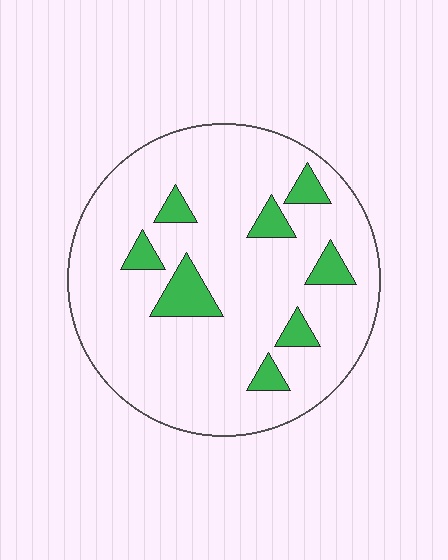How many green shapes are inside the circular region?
8.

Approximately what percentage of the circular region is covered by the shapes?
Approximately 10%.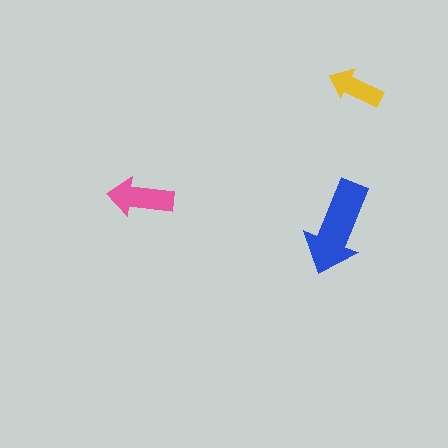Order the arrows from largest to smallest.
the blue one, the pink one, the yellow one.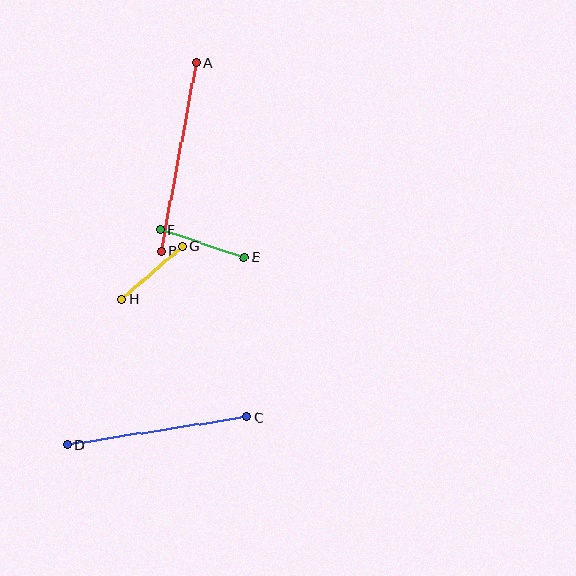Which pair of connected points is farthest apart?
Points A and B are farthest apart.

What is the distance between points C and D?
The distance is approximately 181 pixels.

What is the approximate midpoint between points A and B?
The midpoint is at approximately (179, 157) pixels.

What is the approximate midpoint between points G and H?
The midpoint is at approximately (152, 273) pixels.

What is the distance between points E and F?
The distance is approximately 89 pixels.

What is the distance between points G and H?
The distance is approximately 81 pixels.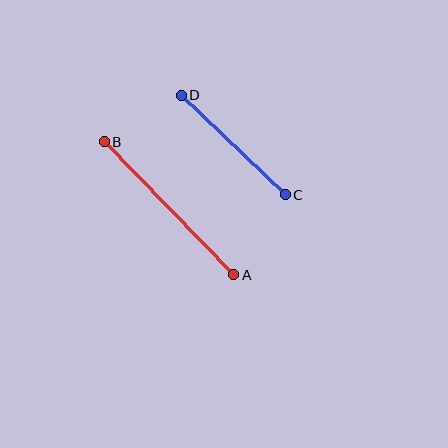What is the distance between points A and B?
The distance is approximately 186 pixels.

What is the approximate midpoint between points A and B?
The midpoint is at approximately (169, 208) pixels.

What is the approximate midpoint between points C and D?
The midpoint is at approximately (233, 145) pixels.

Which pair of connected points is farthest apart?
Points A and B are farthest apart.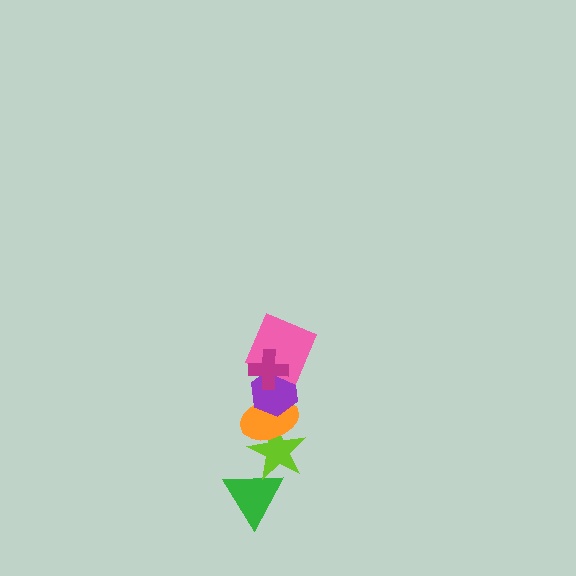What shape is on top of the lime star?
The orange ellipse is on top of the lime star.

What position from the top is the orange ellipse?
The orange ellipse is 4th from the top.